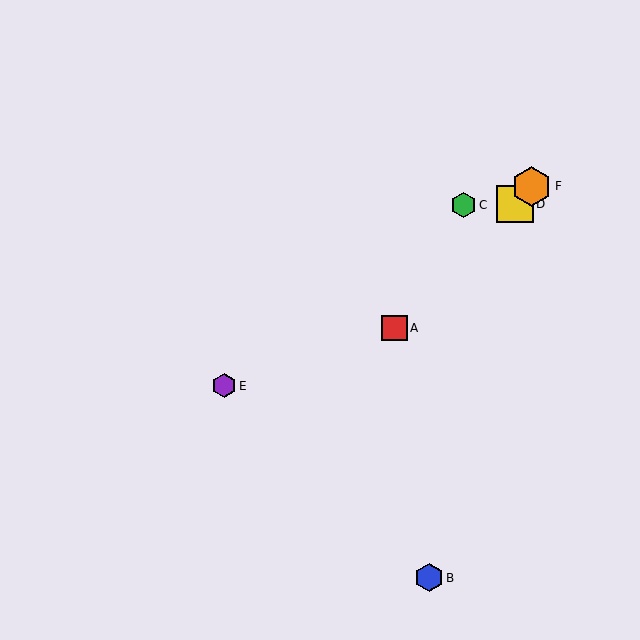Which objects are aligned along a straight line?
Objects A, D, F are aligned along a straight line.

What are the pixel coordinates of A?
Object A is at (394, 328).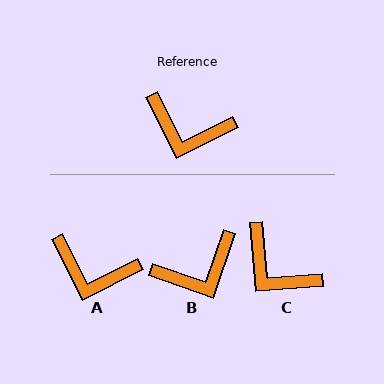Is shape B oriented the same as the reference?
No, it is off by about 44 degrees.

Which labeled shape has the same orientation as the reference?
A.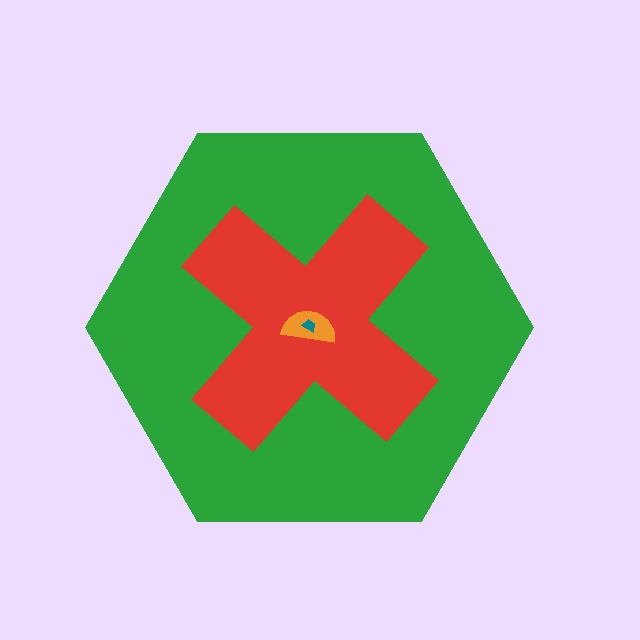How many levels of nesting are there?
4.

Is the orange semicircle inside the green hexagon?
Yes.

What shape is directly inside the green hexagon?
The red cross.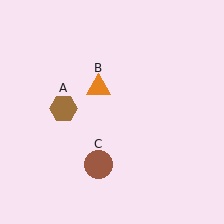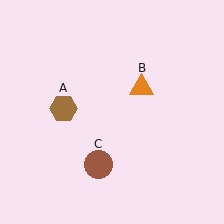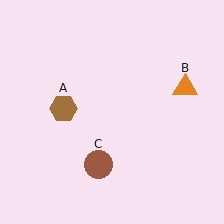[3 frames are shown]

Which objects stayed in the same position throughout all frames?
Brown hexagon (object A) and brown circle (object C) remained stationary.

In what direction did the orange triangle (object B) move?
The orange triangle (object B) moved right.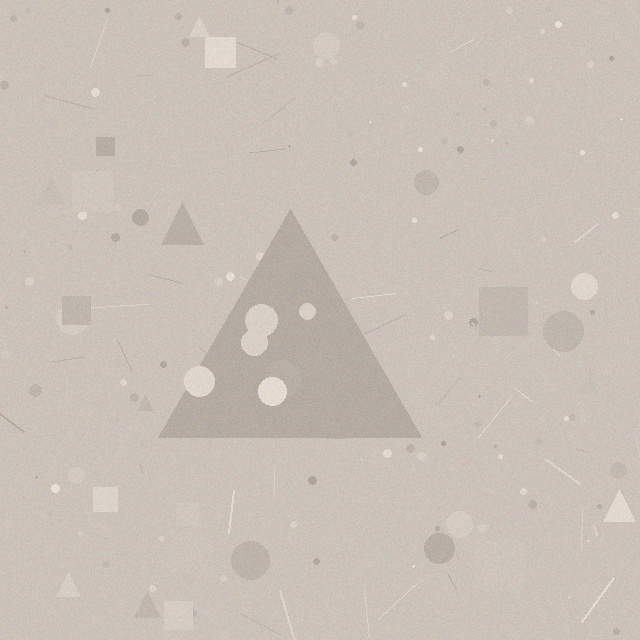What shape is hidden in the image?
A triangle is hidden in the image.